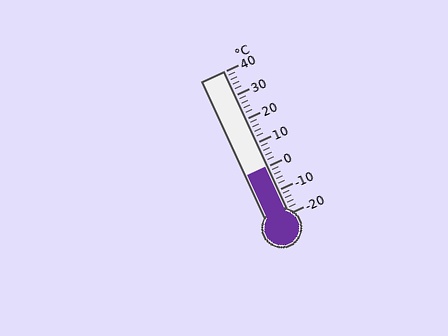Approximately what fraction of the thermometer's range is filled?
The thermometer is filled to approximately 35% of its range.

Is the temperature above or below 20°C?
The temperature is below 20°C.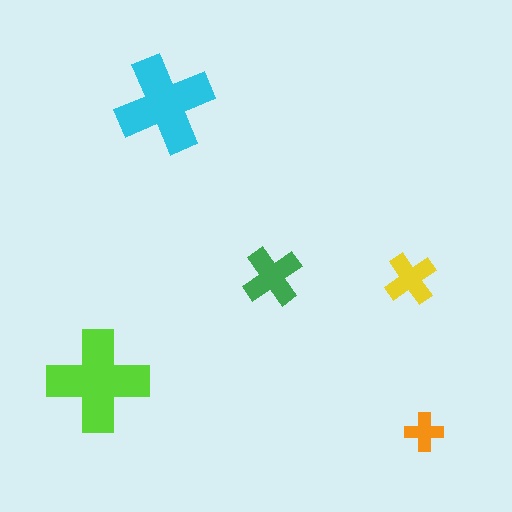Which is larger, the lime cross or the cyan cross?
The lime one.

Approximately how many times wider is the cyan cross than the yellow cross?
About 2 times wider.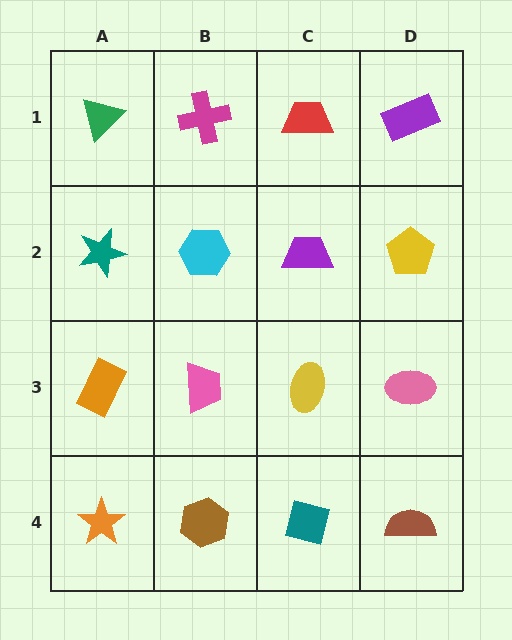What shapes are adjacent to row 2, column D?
A purple rectangle (row 1, column D), a pink ellipse (row 3, column D), a purple trapezoid (row 2, column C).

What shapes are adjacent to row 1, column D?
A yellow pentagon (row 2, column D), a red trapezoid (row 1, column C).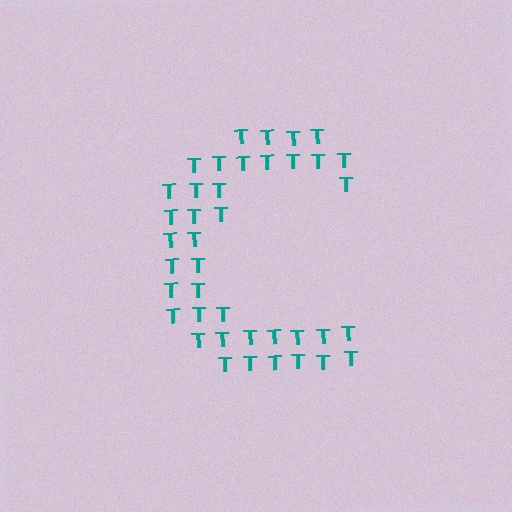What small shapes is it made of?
It is made of small letter T's.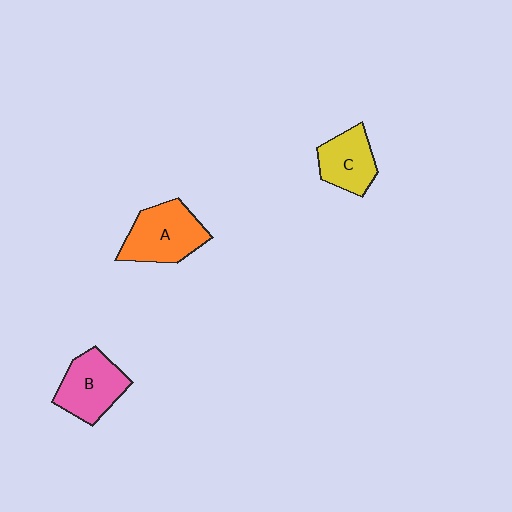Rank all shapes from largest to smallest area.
From largest to smallest: A (orange), B (pink), C (yellow).